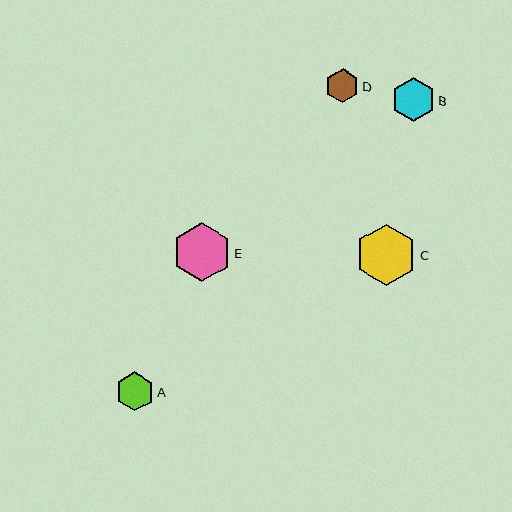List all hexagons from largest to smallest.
From largest to smallest: C, E, B, A, D.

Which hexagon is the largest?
Hexagon C is the largest with a size of approximately 61 pixels.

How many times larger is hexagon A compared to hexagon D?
Hexagon A is approximately 1.2 times the size of hexagon D.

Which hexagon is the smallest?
Hexagon D is the smallest with a size of approximately 34 pixels.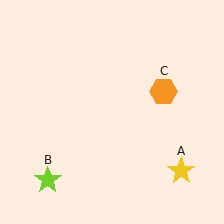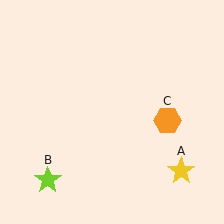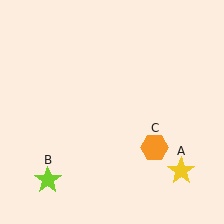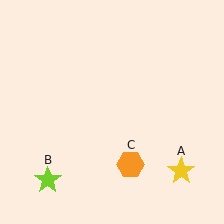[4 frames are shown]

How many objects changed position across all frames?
1 object changed position: orange hexagon (object C).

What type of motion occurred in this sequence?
The orange hexagon (object C) rotated clockwise around the center of the scene.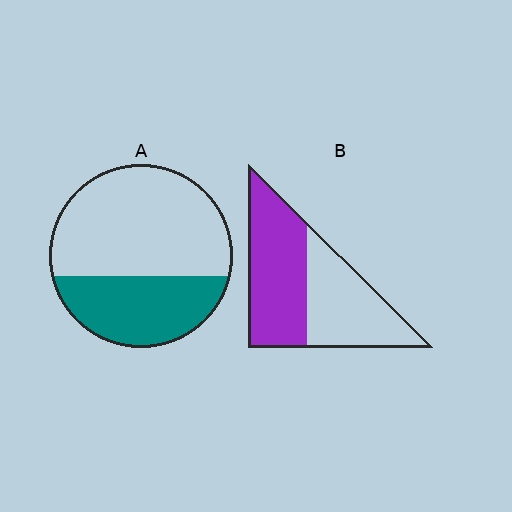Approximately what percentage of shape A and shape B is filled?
A is approximately 35% and B is approximately 55%.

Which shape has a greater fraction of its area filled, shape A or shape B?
Shape B.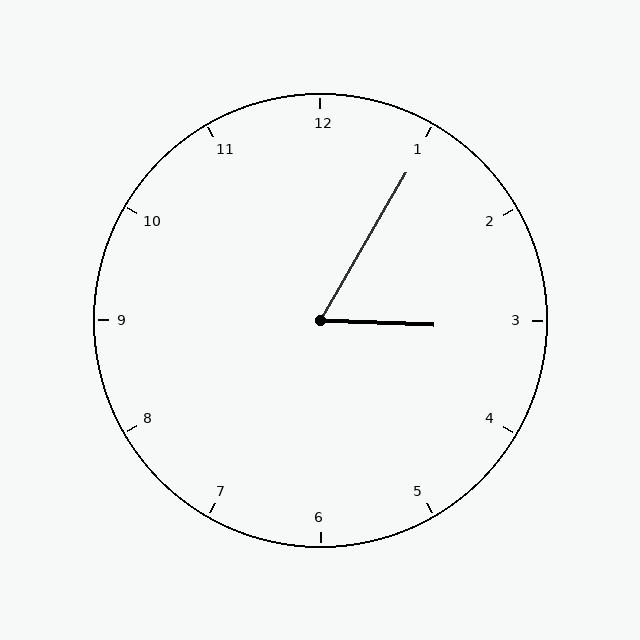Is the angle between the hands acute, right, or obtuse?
It is acute.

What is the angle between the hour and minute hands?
Approximately 62 degrees.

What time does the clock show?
3:05.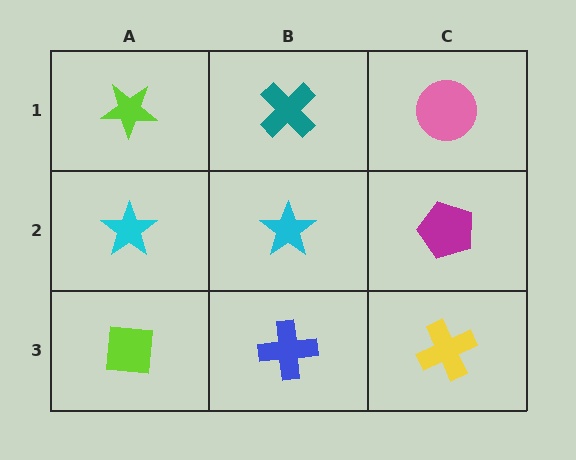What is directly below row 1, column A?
A cyan star.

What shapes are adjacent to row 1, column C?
A magenta pentagon (row 2, column C), a teal cross (row 1, column B).